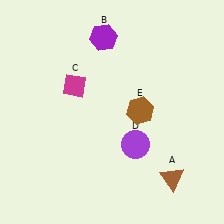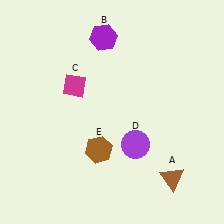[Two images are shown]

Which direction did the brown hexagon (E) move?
The brown hexagon (E) moved left.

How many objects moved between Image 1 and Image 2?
1 object moved between the two images.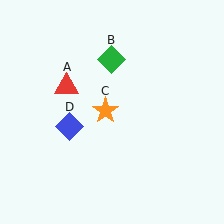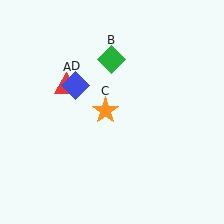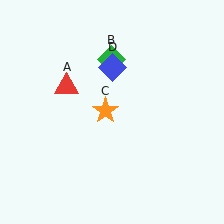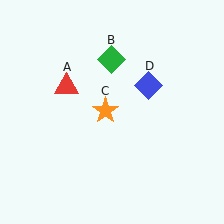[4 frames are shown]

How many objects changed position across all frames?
1 object changed position: blue diamond (object D).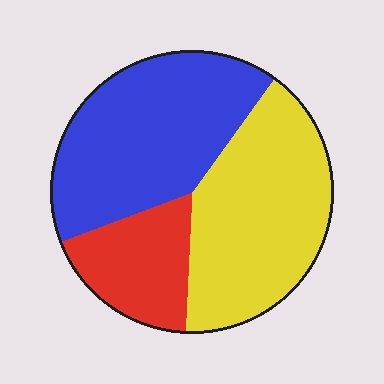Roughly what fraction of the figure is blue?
Blue takes up about two fifths (2/5) of the figure.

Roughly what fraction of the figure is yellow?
Yellow covers around 40% of the figure.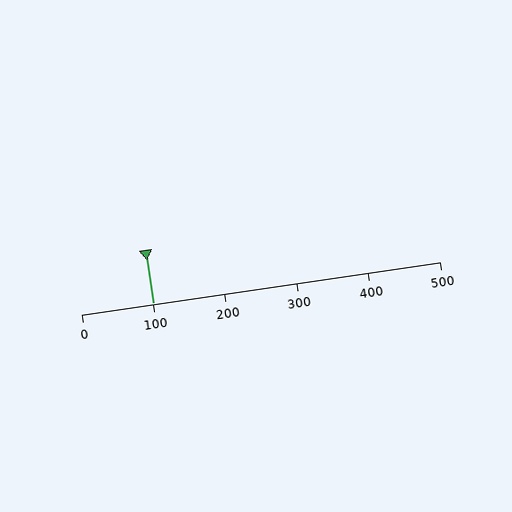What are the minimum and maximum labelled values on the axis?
The axis runs from 0 to 500.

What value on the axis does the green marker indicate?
The marker indicates approximately 100.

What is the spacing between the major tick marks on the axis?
The major ticks are spaced 100 apart.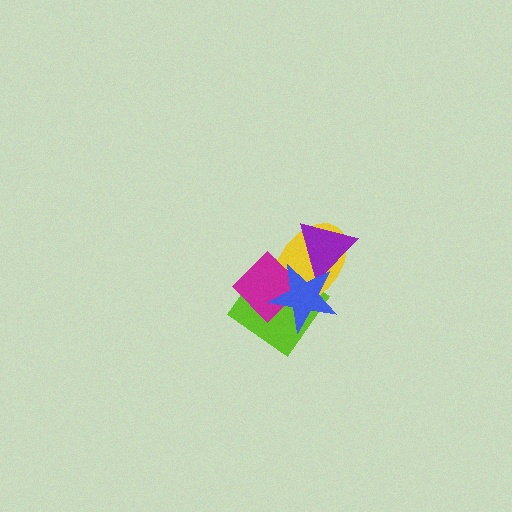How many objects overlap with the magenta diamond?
3 objects overlap with the magenta diamond.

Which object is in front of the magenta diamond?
The blue star is in front of the magenta diamond.